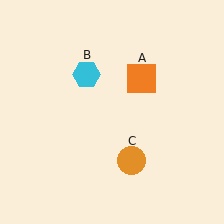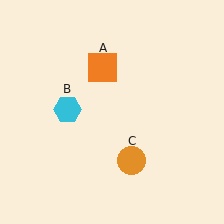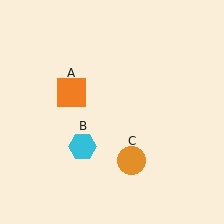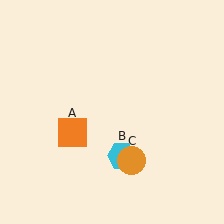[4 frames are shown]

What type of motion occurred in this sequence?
The orange square (object A), cyan hexagon (object B) rotated counterclockwise around the center of the scene.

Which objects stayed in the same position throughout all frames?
Orange circle (object C) remained stationary.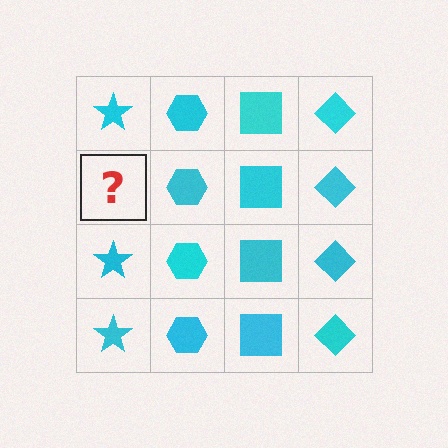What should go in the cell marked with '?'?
The missing cell should contain a cyan star.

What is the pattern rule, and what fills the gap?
The rule is that each column has a consistent shape. The gap should be filled with a cyan star.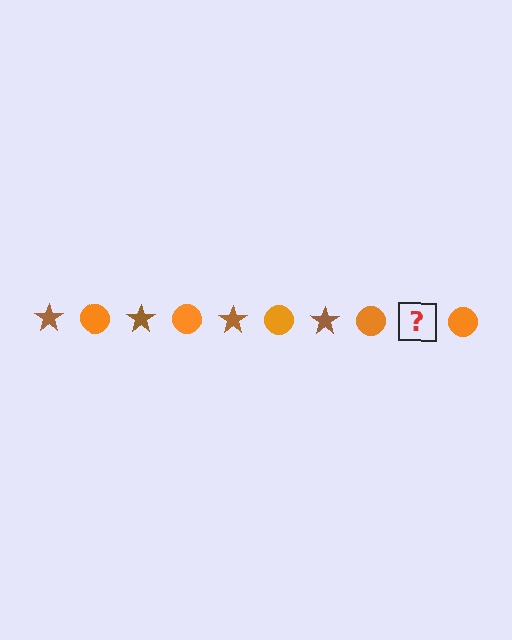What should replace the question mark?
The question mark should be replaced with a brown star.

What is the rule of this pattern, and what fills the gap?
The rule is that the pattern alternates between brown star and orange circle. The gap should be filled with a brown star.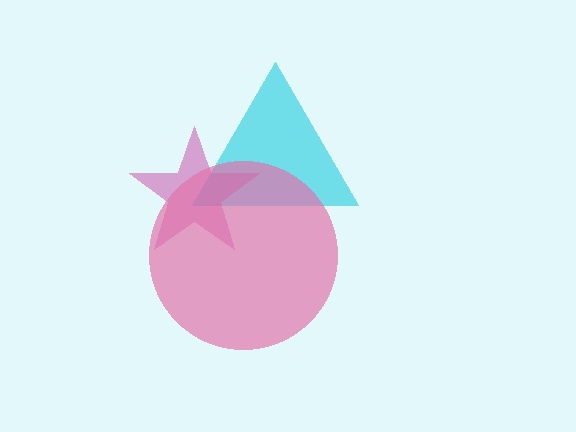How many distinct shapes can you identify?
There are 3 distinct shapes: a cyan triangle, a magenta star, a pink circle.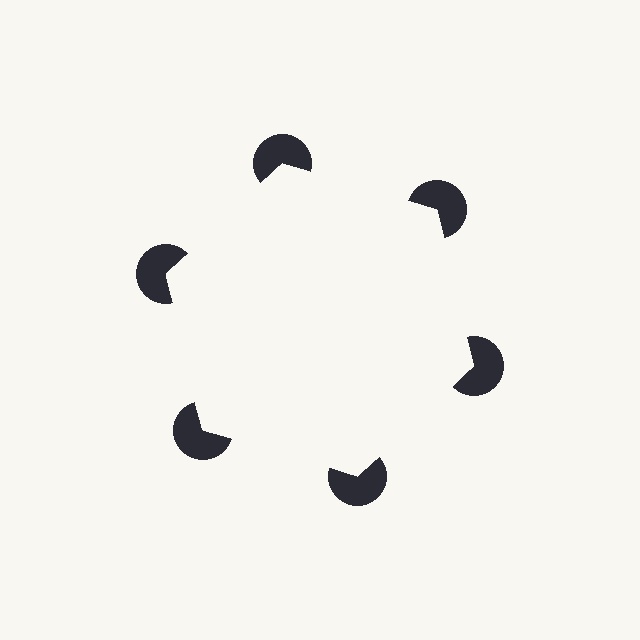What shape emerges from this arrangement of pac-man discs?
An illusory hexagon — its edges are inferred from the aligned wedge cuts in the pac-man discs, not physically drawn.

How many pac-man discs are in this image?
There are 6 — one at each vertex of the illusory hexagon.